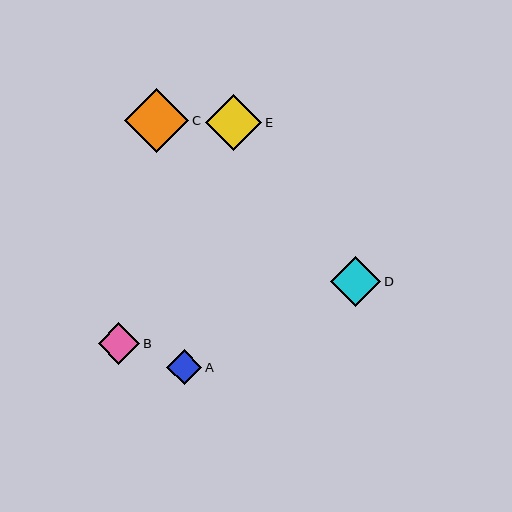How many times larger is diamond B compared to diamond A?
Diamond B is approximately 1.2 times the size of diamond A.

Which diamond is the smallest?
Diamond A is the smallest with a size of approximately 35 pixels.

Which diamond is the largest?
Diamond C is the largest with a size of approximately 64 pixels.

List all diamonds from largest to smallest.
From largest to smallest: C, E, D, B, A.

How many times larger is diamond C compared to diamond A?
Diamond C is approximately 1.8 times the size of diamond A.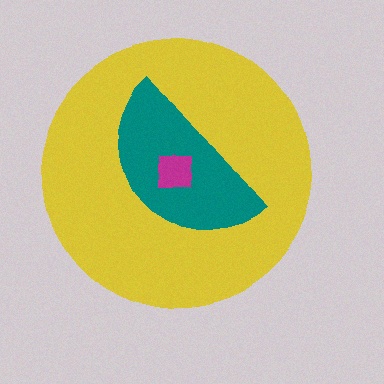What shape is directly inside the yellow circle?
The teal semicircle.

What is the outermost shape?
The yellow circle.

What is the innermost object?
The magenta square.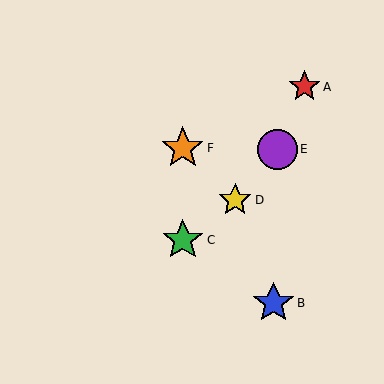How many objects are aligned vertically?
2 objects (C, F) are aligned vertically.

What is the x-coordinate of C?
Object C is at x≈183.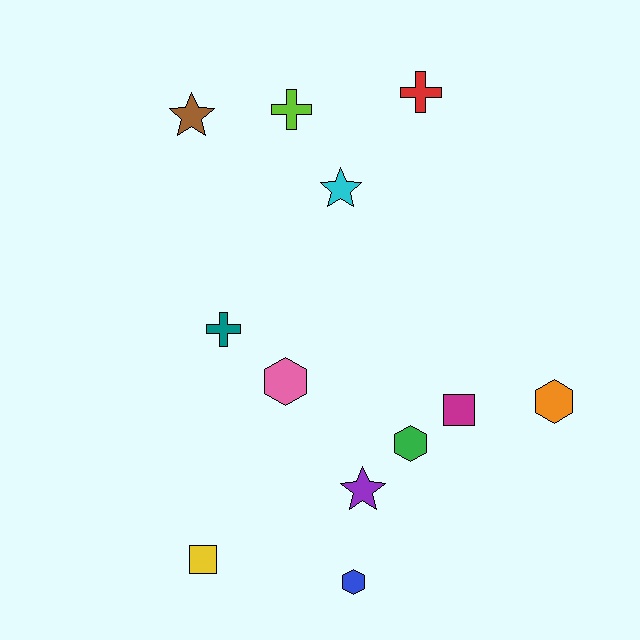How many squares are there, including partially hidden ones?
There are 2 squares.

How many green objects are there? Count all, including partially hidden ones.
There is 1 green object.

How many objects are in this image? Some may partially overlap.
There are 12 objects.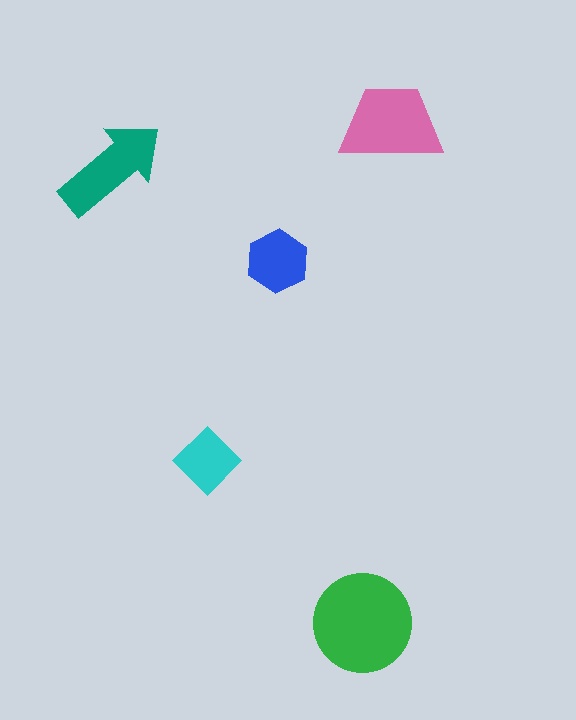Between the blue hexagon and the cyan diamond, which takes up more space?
The blue hexagon.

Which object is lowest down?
The green circle is bottommost.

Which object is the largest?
The green circle.